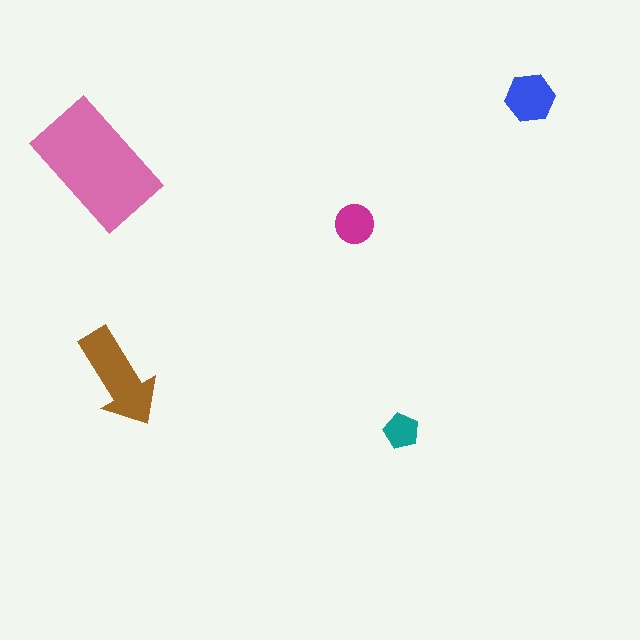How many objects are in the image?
There are 5 objects in the image.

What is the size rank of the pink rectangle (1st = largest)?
1st.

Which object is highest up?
The blue hexagon is topmost.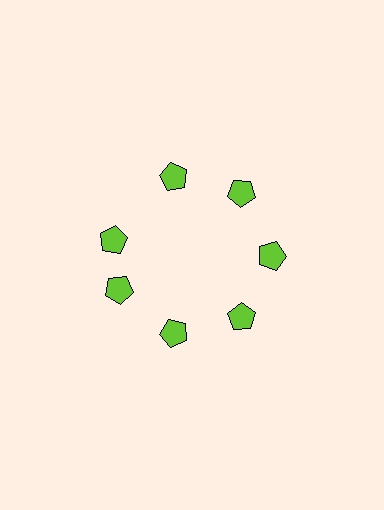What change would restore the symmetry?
The symmetry would be restored by rotating it back into even spacing with its neighbors so that all 7 pentagons sit at equal angles and equal distance from the center.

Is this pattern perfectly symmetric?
No. The 7 lime pentagons are arranged in a ring, but one element near the 10 o'clock position is rotated out of alignment along the ring, breaking the 7-fold rotational symmetry.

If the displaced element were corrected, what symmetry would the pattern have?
It would have 7-fold rotational symmetry — the pattern would map onto itself every 51 degrees.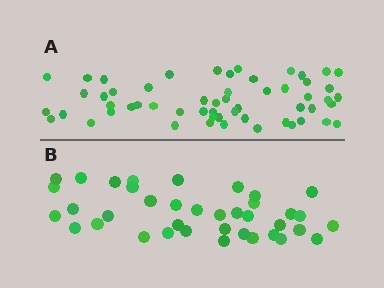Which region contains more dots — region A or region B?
Region A (the top region) has more dots.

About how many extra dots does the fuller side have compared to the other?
Region A has approximately 20 more dots than region B.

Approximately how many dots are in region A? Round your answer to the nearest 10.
About 60 dots. (The exact count is 56, which rounds to 60.)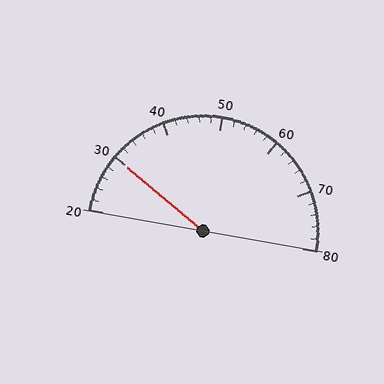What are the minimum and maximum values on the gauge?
The gauge ranges from 20 to 80.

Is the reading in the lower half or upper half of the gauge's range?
The reading is in the lower half of the range (20 to 80).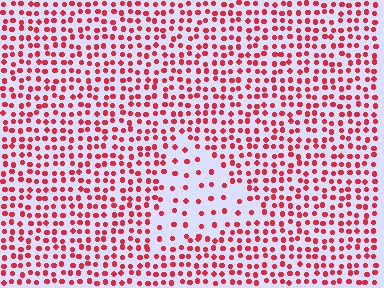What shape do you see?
I see a triangle.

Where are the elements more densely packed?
The elements are more densely packed outside the triangle boundary.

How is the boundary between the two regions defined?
The boundary is defined by a change in element density (approximately 2.3x ratio). All elements are the same color, size, and shape.